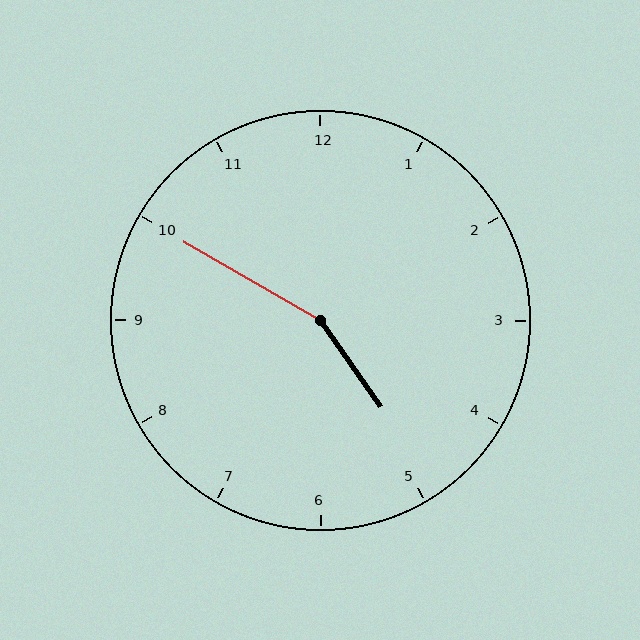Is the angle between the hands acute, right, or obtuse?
It is obtuse.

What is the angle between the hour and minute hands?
Approximately 155 degrees.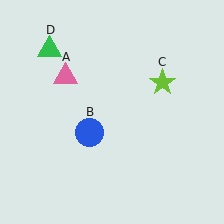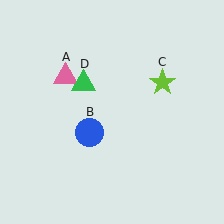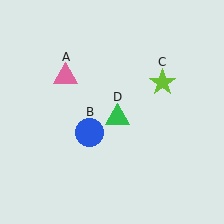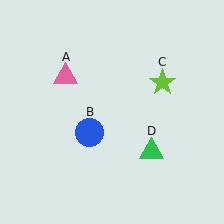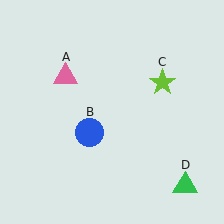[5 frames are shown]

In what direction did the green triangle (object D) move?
The green triangle (object D) moved down and to the right.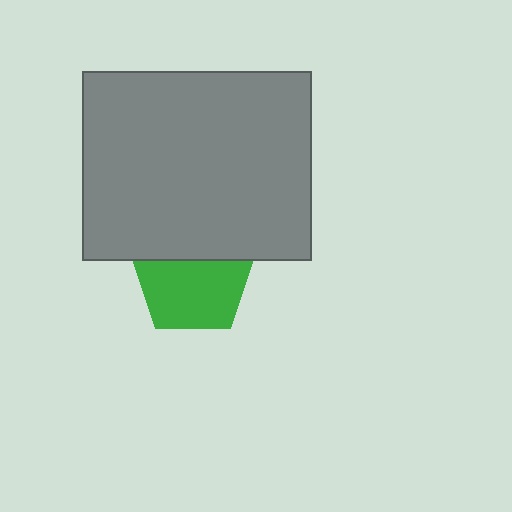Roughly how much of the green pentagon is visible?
Most of it is visible (roughly 66%).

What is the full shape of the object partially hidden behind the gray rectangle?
The partially hidden object is a green pentagon.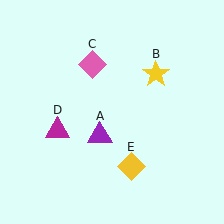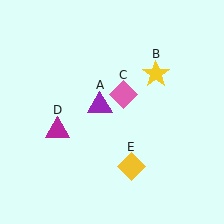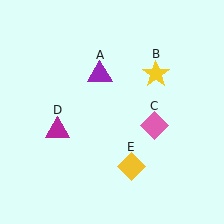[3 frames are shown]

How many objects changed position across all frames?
2 objects changed position: purple triangle (object A), pink diamond (object C).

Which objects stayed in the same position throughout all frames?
Yellow star (object B) and magenta triangle (object D) and yellow diamond (object E) remained stationary.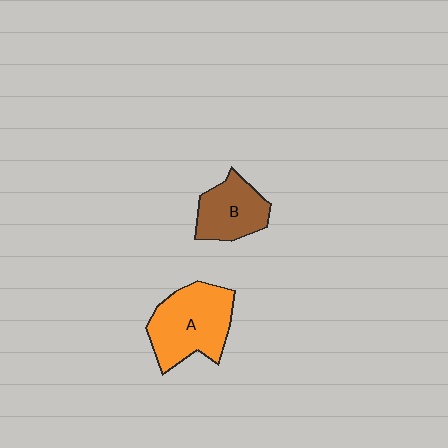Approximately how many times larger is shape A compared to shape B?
Approximately 1.5 times.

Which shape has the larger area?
Shape A (orange).